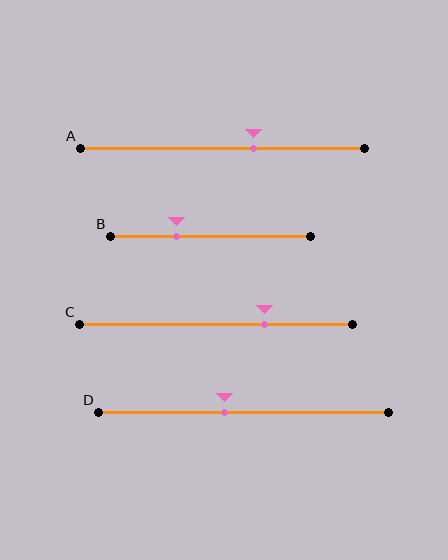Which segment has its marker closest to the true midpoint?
Segment D has its marker closest to the true midpoint.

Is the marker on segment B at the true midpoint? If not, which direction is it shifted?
No, the marker on segment B is shifted to the left by about 17% of the segment length.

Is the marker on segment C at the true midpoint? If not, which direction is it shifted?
No, the marker on segment C is shifted to the right by about 18% of the segment length.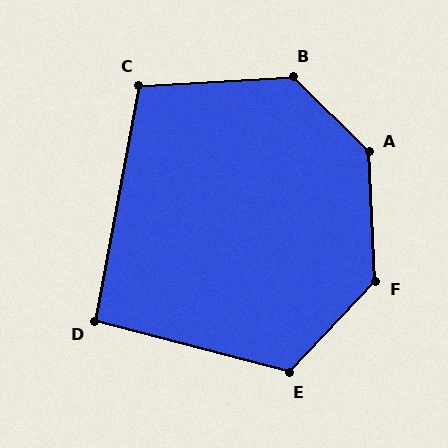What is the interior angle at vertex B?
Approximately 132 degrees (obtuse).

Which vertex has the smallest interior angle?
D, at approximately 94 degrees.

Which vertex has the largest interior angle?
A, at approximately 137 degrees.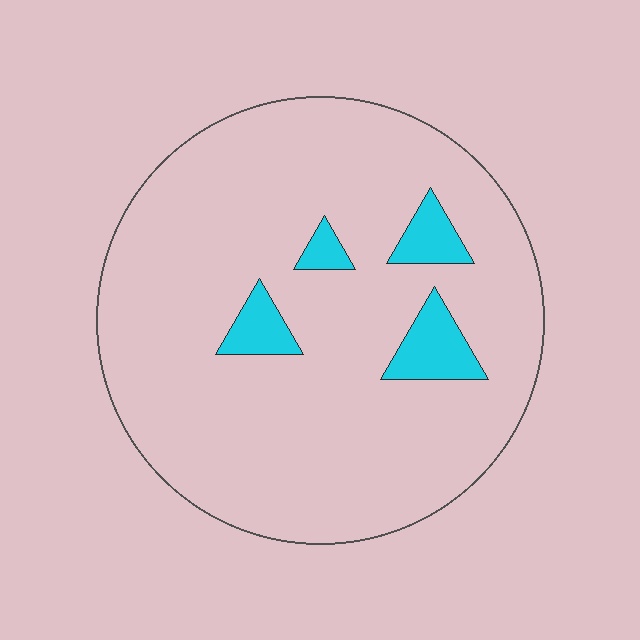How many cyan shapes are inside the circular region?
4.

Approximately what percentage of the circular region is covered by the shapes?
Approximately 10%.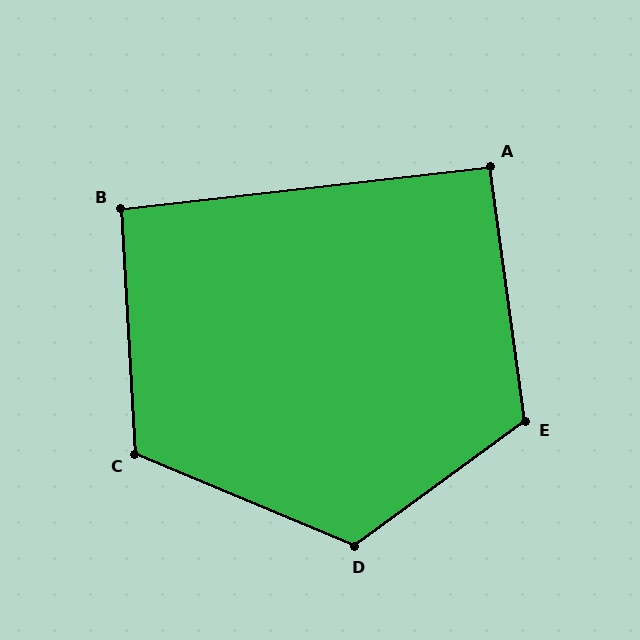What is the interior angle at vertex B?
Approximately 93 degrees (approximately right).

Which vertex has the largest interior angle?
D, at approximately 121 degrees.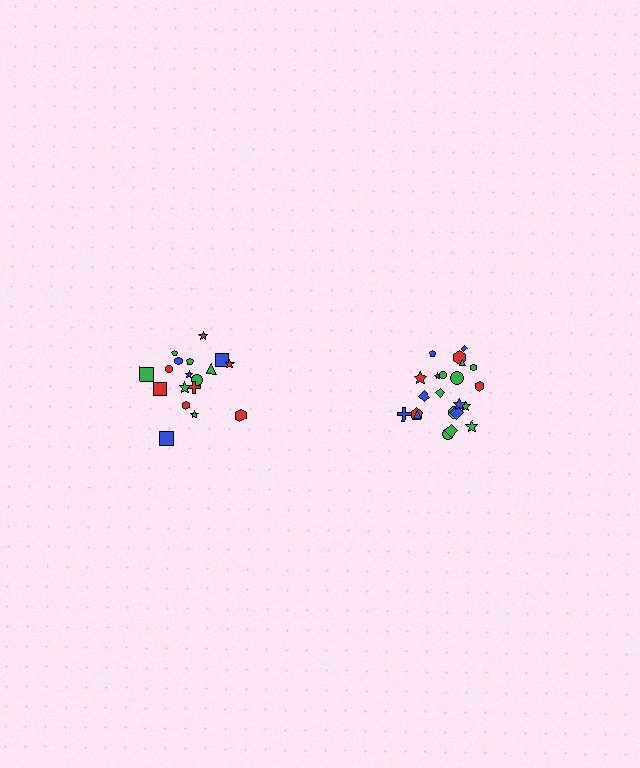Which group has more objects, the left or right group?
The right group.